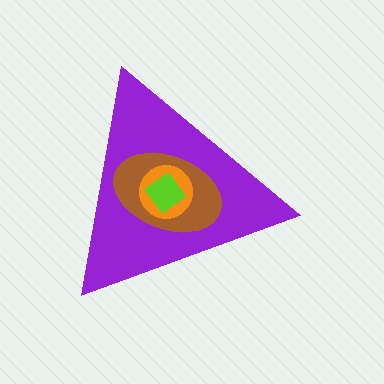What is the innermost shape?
The lime diamond.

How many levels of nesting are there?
4.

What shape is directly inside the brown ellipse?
The orange circle.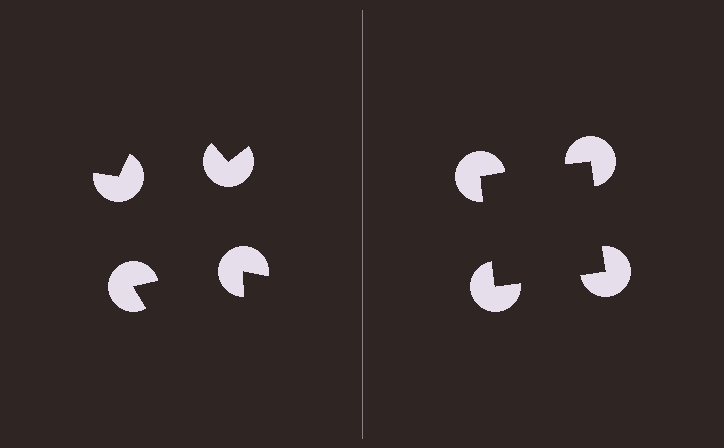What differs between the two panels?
The pac-man discs are positioned identically on both sides; only the wedge orientations differ. On the right they align to a square; on the left they are misaligned.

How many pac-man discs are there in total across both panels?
8 — 4 on each side.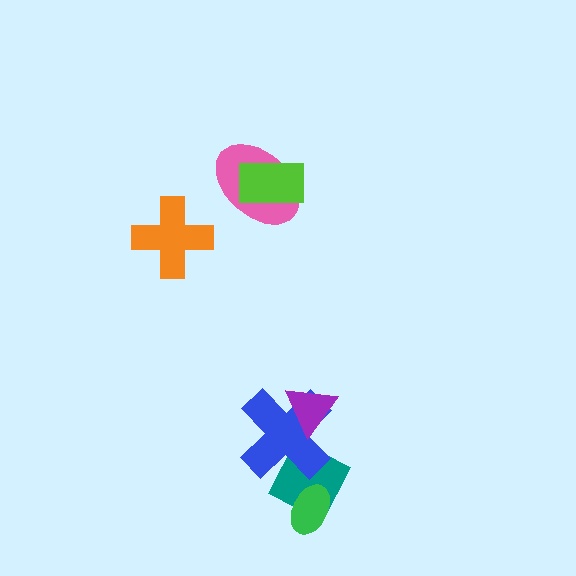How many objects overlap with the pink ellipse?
1 object overlaps with the pink ellipse.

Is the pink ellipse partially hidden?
Yes, it is partially covered by another shape.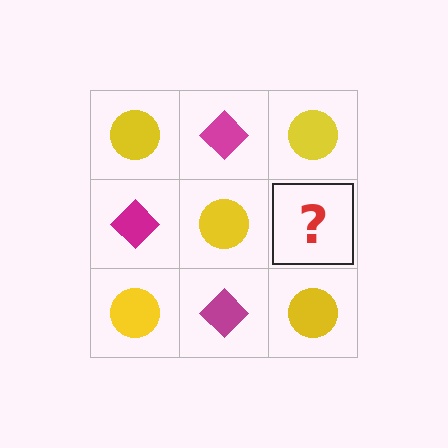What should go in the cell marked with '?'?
The missing cell should contain a magenta diamond.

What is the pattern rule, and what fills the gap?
The rule is that it alternates yellow circle and magenta diamond in a checkerboard pattern. The gap should be filled with a magenta diamond.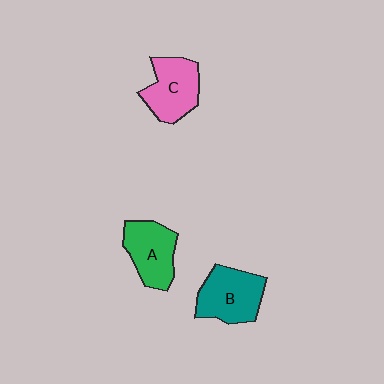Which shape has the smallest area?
Shape A (green).